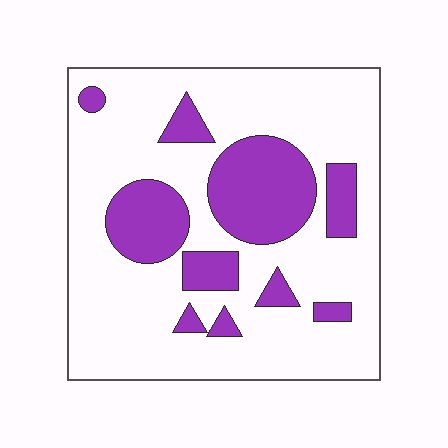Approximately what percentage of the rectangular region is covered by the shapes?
Approximately 25%.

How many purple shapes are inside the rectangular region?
10.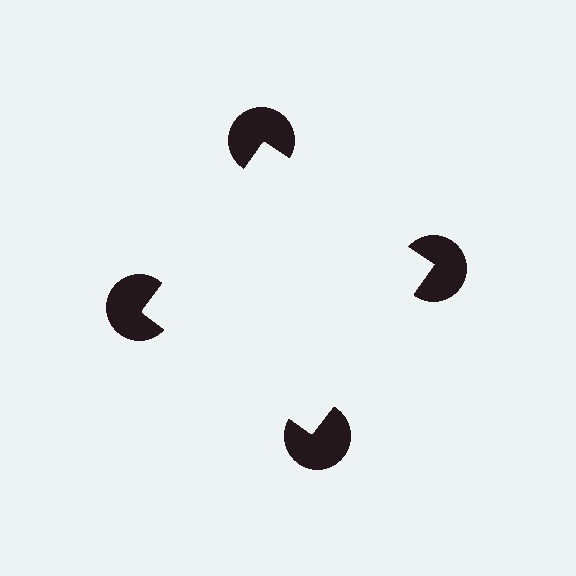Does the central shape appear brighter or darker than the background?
It typically appears slightly brighter than the background, even though no actual brightness change is drawn.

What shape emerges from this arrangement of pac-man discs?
An illusory square — its edges are inferred from the aligned wedge cuts in the pac-man discs, not physically drawn.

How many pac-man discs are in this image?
There are 4 — one at each vertex of the illusory square.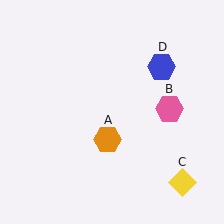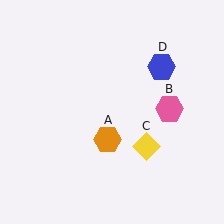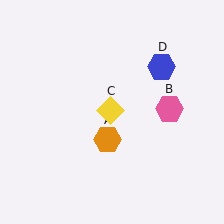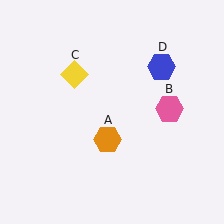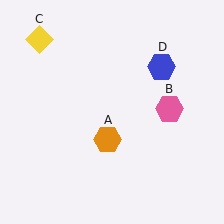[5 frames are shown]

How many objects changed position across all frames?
1 object changed position: yellow diamond (object C).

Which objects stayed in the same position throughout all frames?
Orange hexagon (object A) and pink hexagon (object B) and blue hexagon (object D) remained stationary.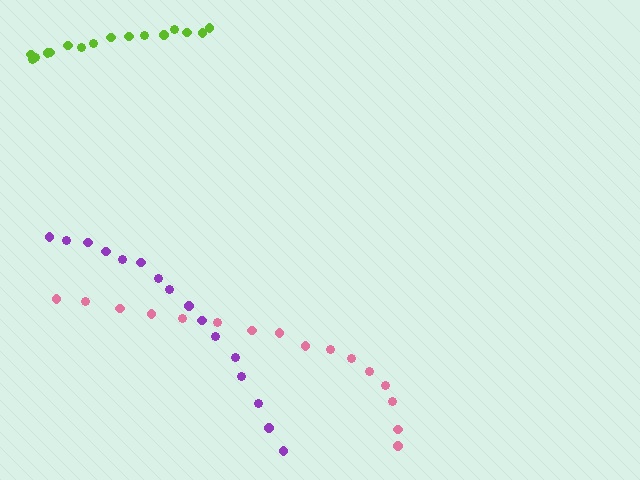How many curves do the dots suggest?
There are 3 distinct paths.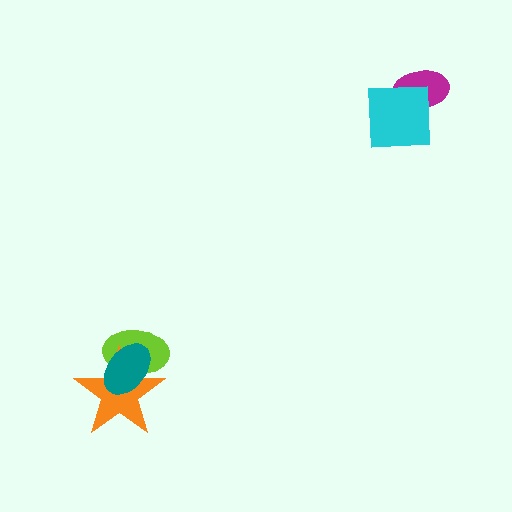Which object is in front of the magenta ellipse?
The cyan square is in front of the magenta ellipse.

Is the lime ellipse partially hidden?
Yes, it is partially covered by another shape.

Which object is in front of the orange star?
The teal ellipse is in front of the orange star.